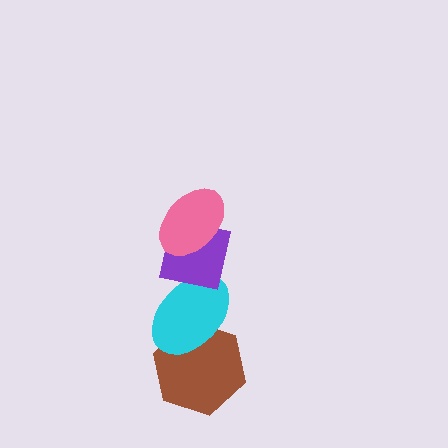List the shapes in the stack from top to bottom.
From top to bottom: the pink ellipse, the purple square, the cyan ellipse, the brown hexagon.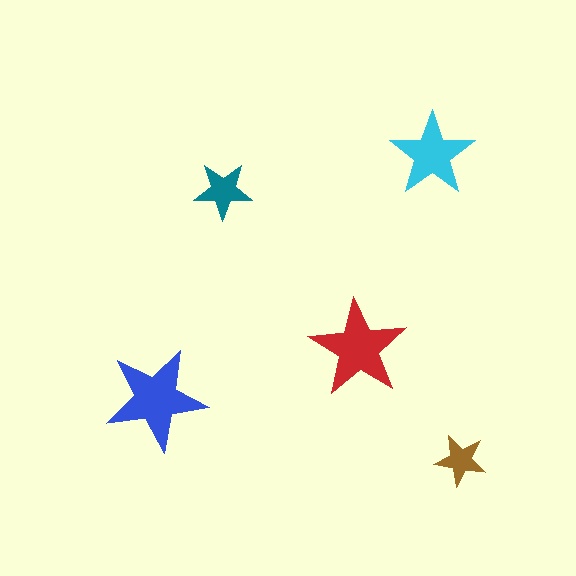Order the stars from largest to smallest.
the blue one, the red one, the cyan one, the teal one, the brown one.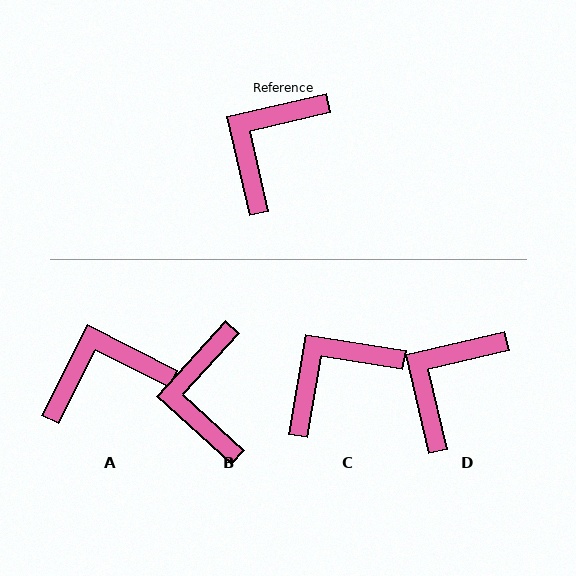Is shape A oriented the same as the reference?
No, it is off by about 40 degrees.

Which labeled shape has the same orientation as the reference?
D.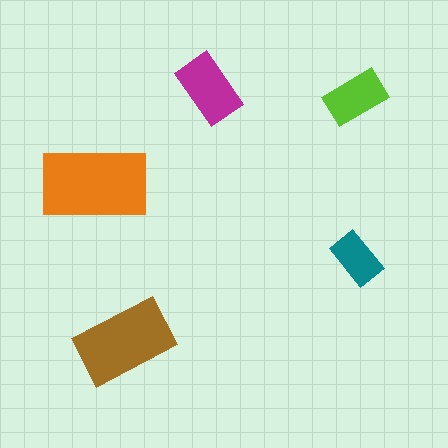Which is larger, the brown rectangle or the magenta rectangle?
The brown one.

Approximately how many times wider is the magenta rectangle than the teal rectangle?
About 1.5 times wider.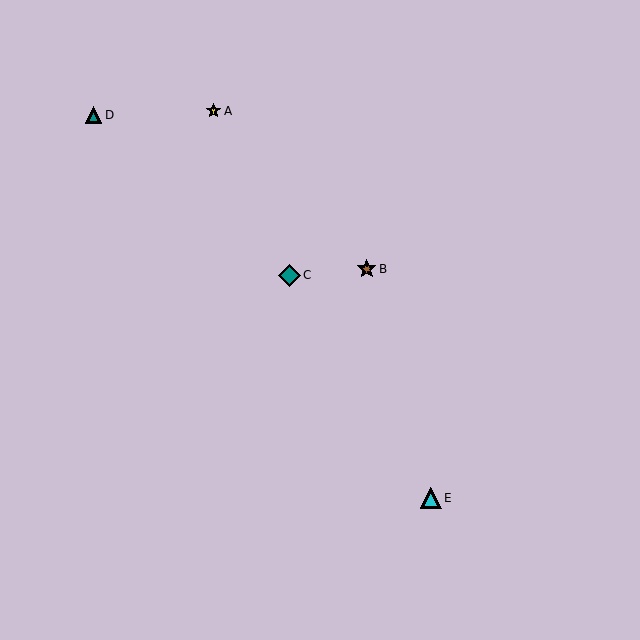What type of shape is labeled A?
Shape A is a yellow star.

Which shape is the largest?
The teal diamond (labeled C) is the largest.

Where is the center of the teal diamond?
The center of the teal diamond is at (290, 275).